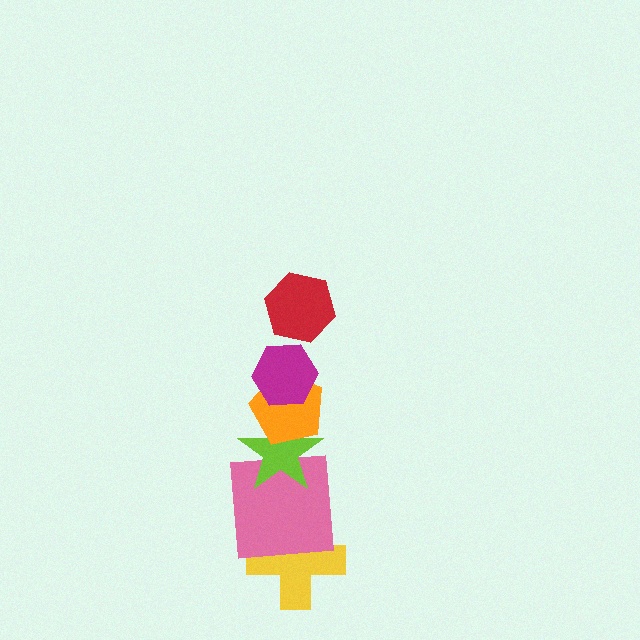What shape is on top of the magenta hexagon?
The red hexagon is on top of the magenta hexagon.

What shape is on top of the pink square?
The lime star is on top of the pink square.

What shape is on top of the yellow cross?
The pink square is on top of the yellow cross.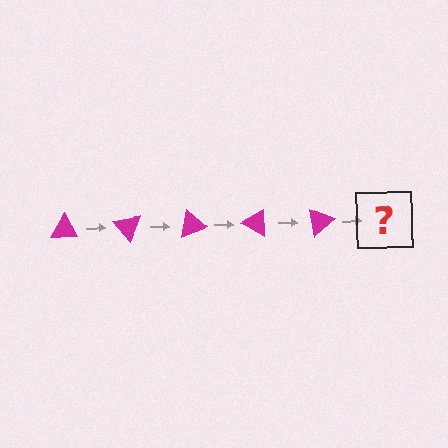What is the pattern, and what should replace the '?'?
The pattern is that the triangle rotates 50 degrees each step. The '?' should be a magenta triangle rotated 250 degrees.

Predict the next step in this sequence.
The next step is a magenta triangle rotated 250 degrees.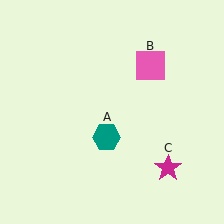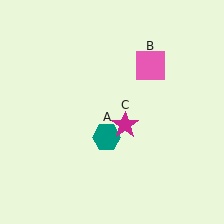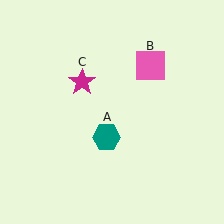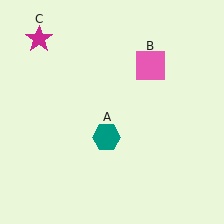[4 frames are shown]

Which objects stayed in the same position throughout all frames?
Teal hexagon (object A) and pink square (object B) remained stationary.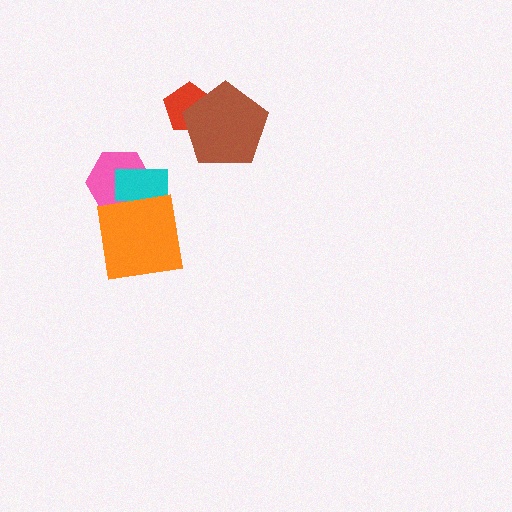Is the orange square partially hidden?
No, no other shape covers it.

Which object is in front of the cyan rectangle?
The orange square is in front of the cyan rectangle.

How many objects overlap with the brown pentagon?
1 object overlaps with the brown pentagon.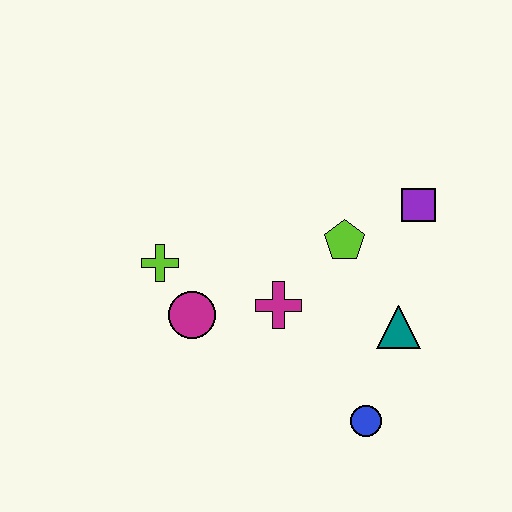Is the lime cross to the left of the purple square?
Yes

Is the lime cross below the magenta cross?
No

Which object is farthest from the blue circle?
The lime cross is farthest from the blue circle.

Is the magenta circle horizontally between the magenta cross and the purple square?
No